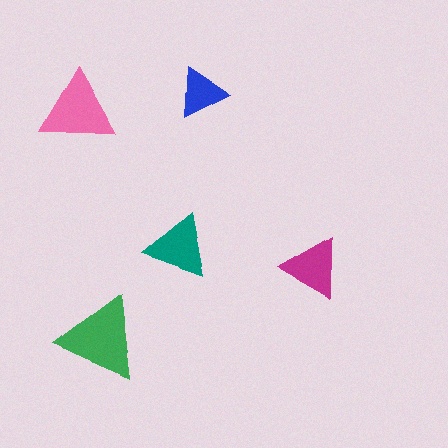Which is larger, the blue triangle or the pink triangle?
The pink one.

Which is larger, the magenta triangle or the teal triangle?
The teal one.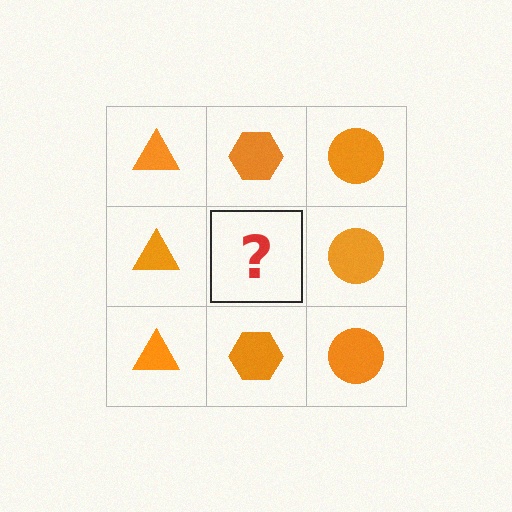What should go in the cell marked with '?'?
The missing cell should contain an orange hexagon.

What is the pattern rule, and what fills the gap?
The rule is that each column has a consistent shape. The gap should be filled with an orange hexagon.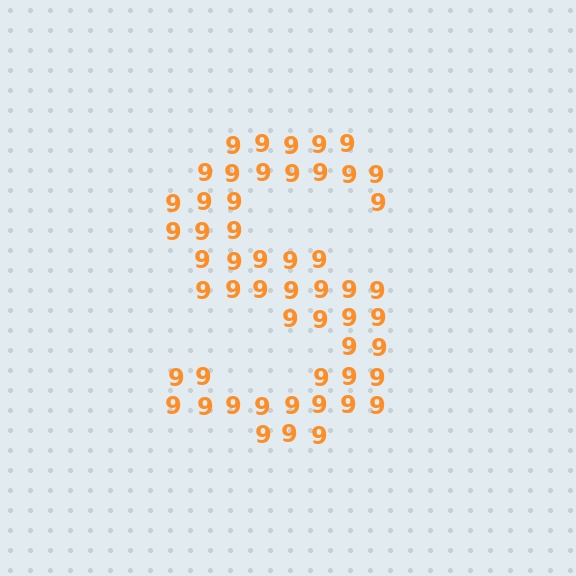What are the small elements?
The small elements are digit 9's.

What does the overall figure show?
The overall figure shows the letter S.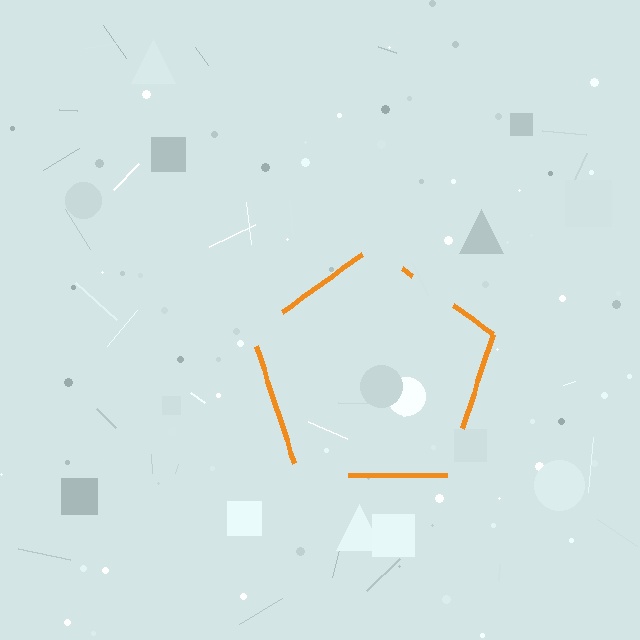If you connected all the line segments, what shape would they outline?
They would outline a pentagon.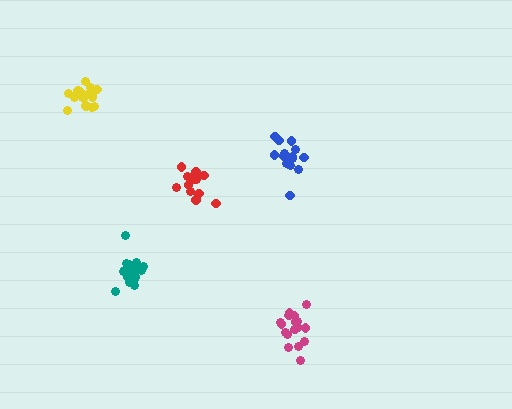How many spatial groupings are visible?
There are 5 spatial groupings.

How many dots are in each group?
Group 1: 18 dots, Group 2: 15 dots, Group 3: 18 dots, Group 4: 15 dots, Group 5: 19 dots (85 total).